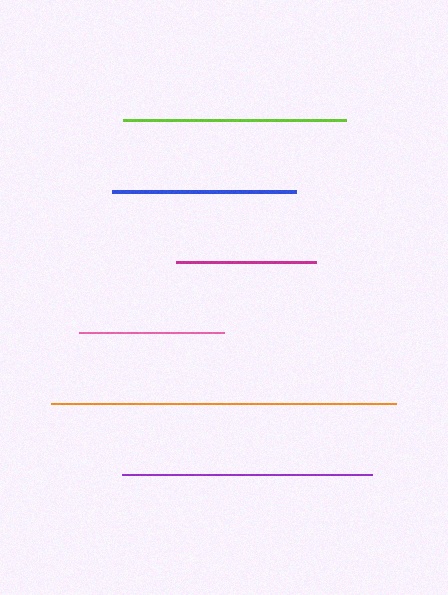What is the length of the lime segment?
The lime segment is approximately 222 pixels long.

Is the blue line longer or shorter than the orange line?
The orange line is longer than the blue line.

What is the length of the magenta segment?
The magenta segment is approximately 140 pixels long.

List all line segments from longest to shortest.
From longest to shortest: orange, purple, lime, blue, pink, magenta.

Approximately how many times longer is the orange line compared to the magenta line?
The orange line is approximately 2.5 times the length of the magenta line.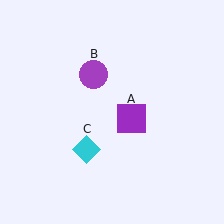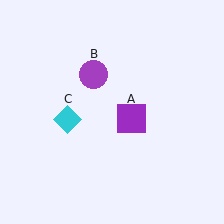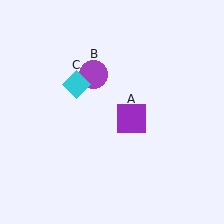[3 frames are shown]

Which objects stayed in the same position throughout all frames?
Purple square (object A) and purple circle (object B) remained stationary.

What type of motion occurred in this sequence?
The cyan diamond (object C) rotated clockwise around the center of the scene.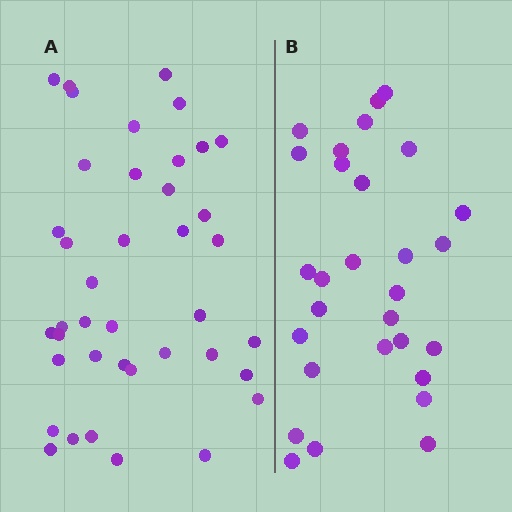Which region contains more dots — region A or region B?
Region A (the left region) has more dots.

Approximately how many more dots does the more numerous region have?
Region A has roughly 12 or so more dots than region B.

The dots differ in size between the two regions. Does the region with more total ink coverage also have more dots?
No. Region B has more total ink coverage because its dots are larger, but region A actually contains more individual dots. Total area can be misleading — the number of items is what matters here.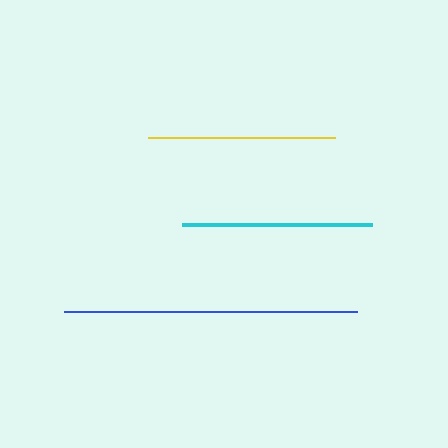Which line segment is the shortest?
The yellow line is the shortest at approximately 187 pixels.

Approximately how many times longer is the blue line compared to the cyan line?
The blue line is approximately 1.5 times the length of the cyan line.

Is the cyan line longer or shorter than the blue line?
The blue line is longer than the cyan line.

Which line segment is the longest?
The blue line is the longest at approximately 293 pixels.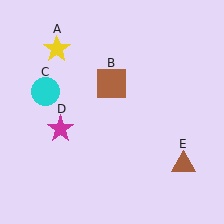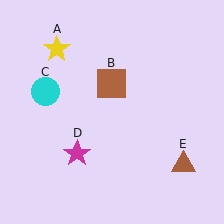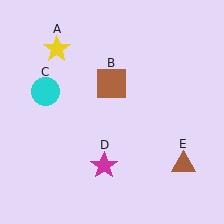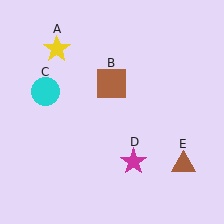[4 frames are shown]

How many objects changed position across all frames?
1 object changed position: magenta star (object D).